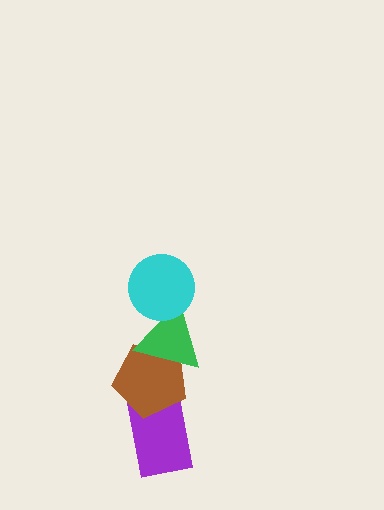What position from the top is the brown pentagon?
The brown pentagon is 3rd from the top.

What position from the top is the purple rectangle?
The purple rectangle is 4th from the top.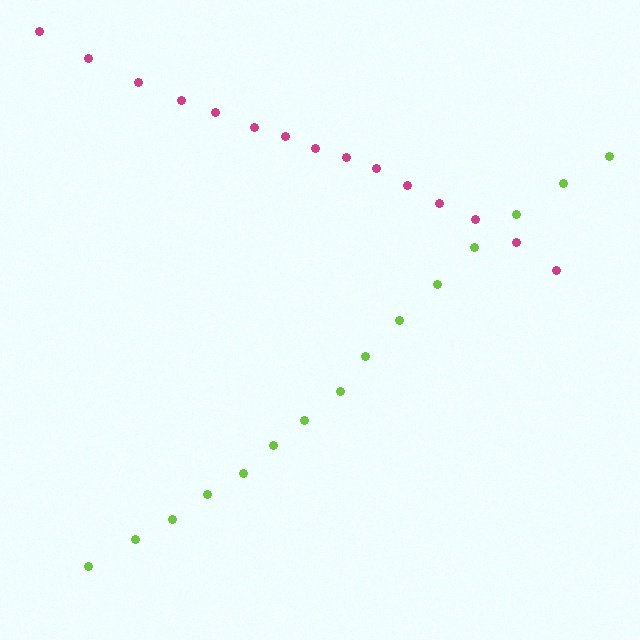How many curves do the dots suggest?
There are 2 distinct paths.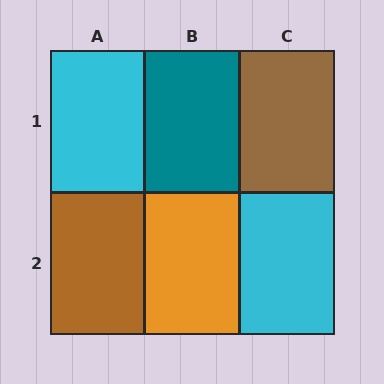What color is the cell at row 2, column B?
Orange.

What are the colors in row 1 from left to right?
Cyan, teal, brown.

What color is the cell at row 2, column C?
Cyan.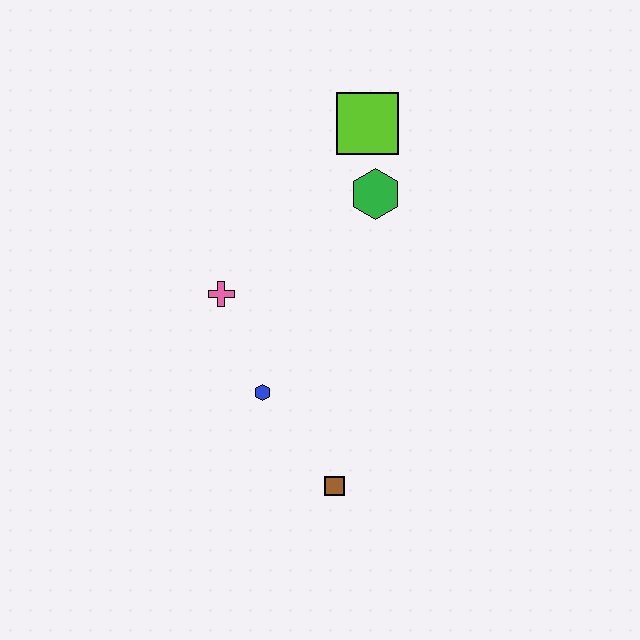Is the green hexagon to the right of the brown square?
Yes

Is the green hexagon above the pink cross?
Yes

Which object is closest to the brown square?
The blue hexagon is closest to the brown square.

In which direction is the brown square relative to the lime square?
The brown square is below the lime square.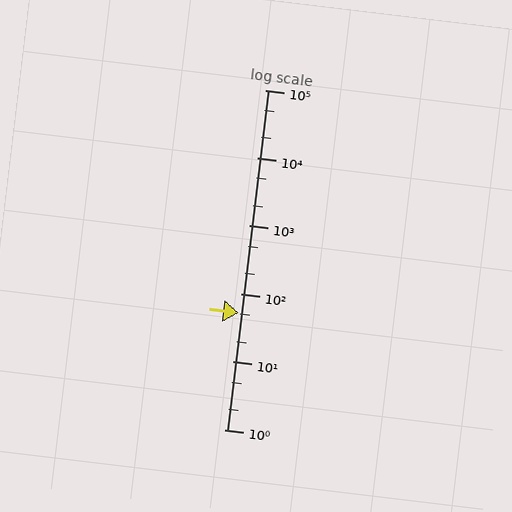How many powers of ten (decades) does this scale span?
The scale spans 5 decades, from 1 to 100000.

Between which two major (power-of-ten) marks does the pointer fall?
The pointer is between 10 and 100.